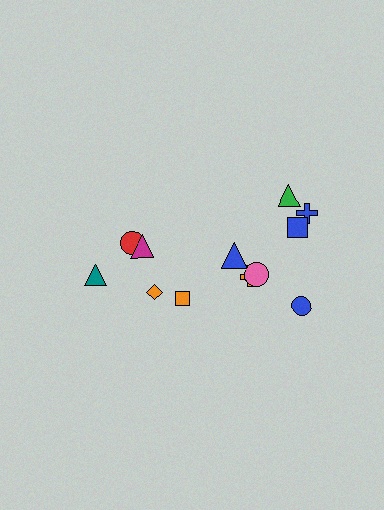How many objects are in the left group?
There are 5 objects.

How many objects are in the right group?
There are 7 objects.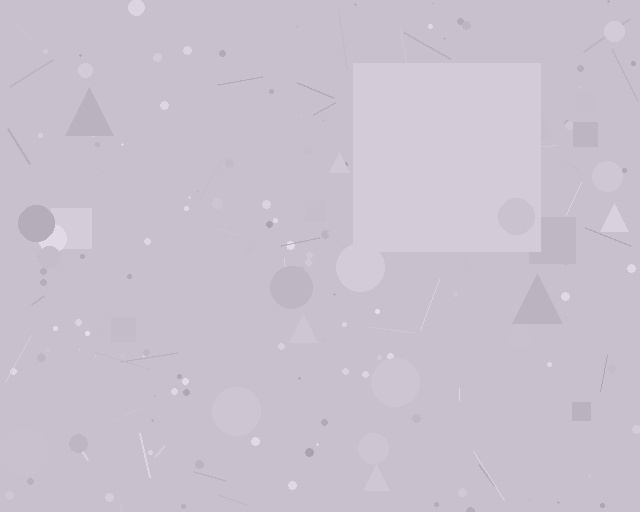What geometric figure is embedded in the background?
A square is embedded in the background.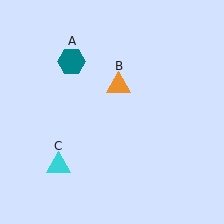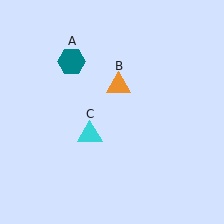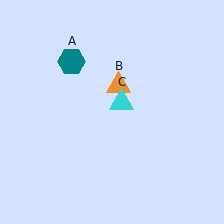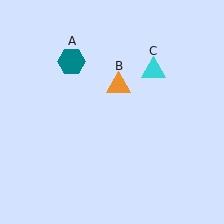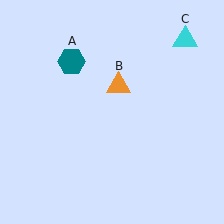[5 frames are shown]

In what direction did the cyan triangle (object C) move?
The cyan triangle (object C) moved up and to the right.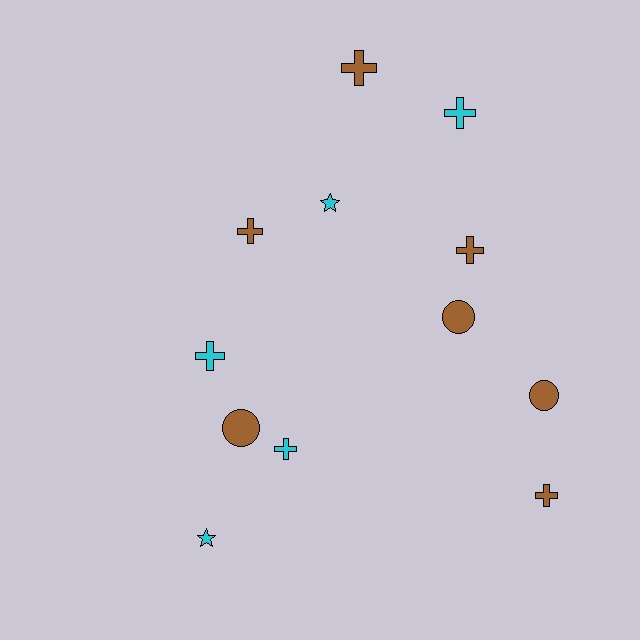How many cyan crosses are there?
There are 3 cyan crosses.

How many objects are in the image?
There are 12 objects.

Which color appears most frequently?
Brown, with 7 objects.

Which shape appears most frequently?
Cross, with 7 objects.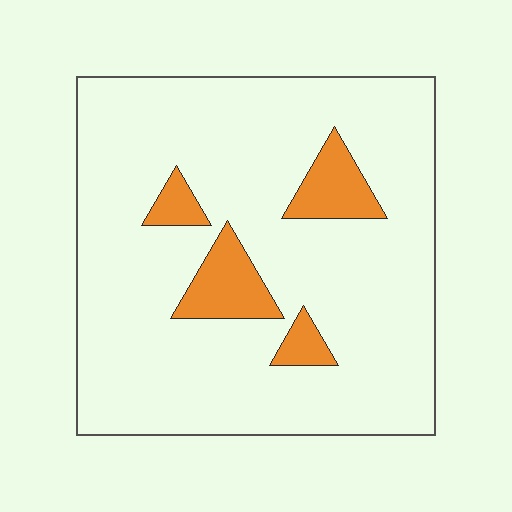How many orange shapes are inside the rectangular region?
4.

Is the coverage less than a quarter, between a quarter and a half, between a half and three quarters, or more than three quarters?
Less than a quarter.